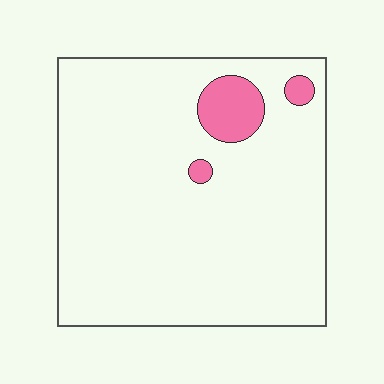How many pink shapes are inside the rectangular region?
3.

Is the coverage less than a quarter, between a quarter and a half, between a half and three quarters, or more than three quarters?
Less than a quarter.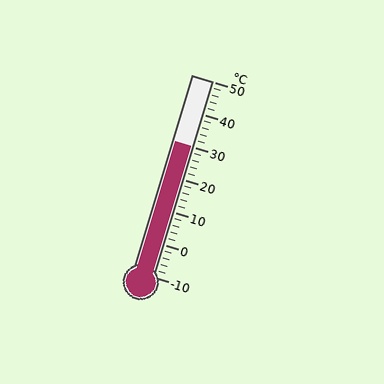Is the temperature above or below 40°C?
The temperature is below 40°C.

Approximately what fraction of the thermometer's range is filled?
The thermometer is filled to approximately 65% of its range.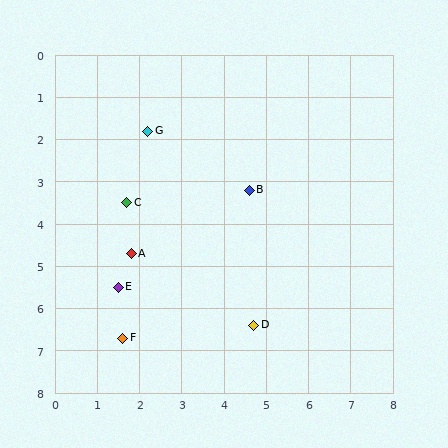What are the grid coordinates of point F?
Point F is at approximately (1.6, 6.7).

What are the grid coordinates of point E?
Point E is at approximately (1.5, 5.5).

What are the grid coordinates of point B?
Point B is at approximately (4.6, 3.2).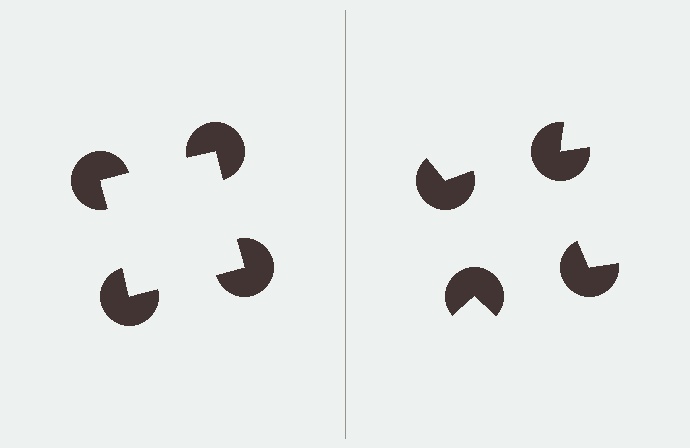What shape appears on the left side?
An illusory square.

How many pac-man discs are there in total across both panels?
8 — 4 on each side.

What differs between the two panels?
The pac-man discs are positioned identically on both sides; only the wedge orientations differ. On the left they align to a square; on the right they are misaligned.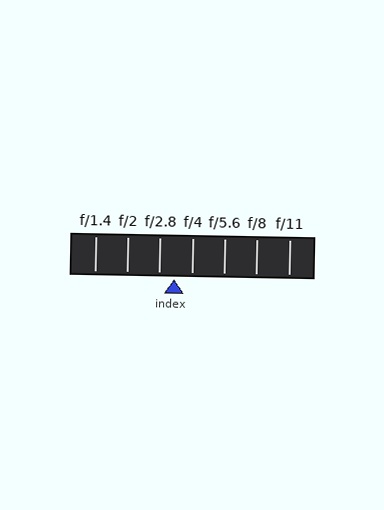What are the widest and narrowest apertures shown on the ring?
The widest aperture shown is f/1.4 and the narrowest is f/11.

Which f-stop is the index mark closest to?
The index mark is closest to f/2.8.